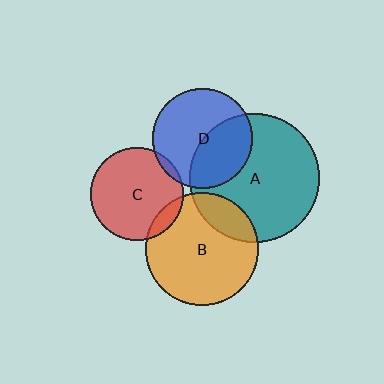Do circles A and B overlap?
Yes.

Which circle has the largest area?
Circle A (teal).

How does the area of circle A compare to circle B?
Approximately 1.3 times.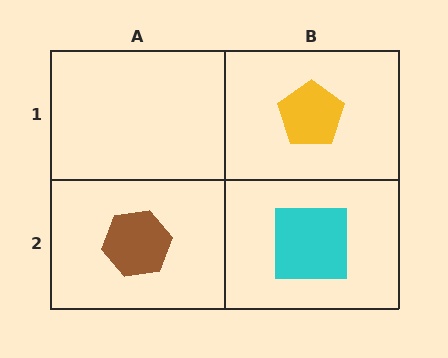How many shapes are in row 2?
2 shapes.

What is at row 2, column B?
A cyan square.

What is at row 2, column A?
A brown hexagon.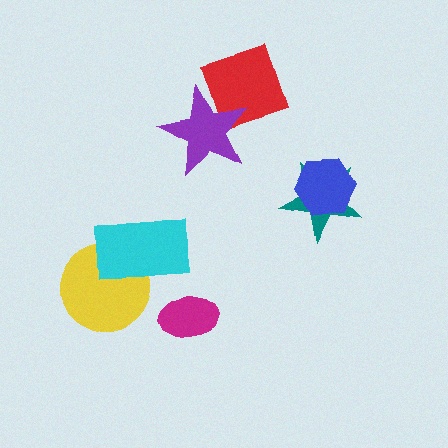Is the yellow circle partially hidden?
Yes, it is partially covered by another shape.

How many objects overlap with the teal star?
1 object overlaps with the teal star.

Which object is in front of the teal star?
The blue hexagon is in front of the teal star.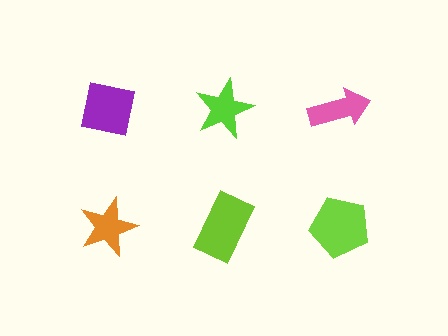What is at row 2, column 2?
A lime rectangle.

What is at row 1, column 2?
A lime star.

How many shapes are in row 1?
3 shapes.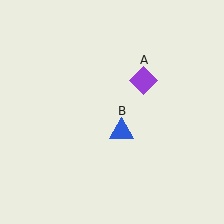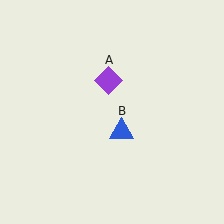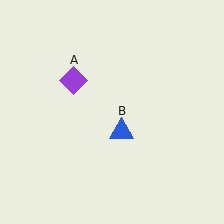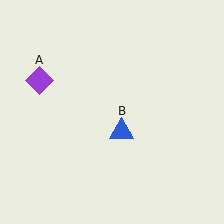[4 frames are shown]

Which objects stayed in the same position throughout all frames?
Blue triangle (object B) remained stationary.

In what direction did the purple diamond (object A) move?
The purple diamond (object A) moved left.